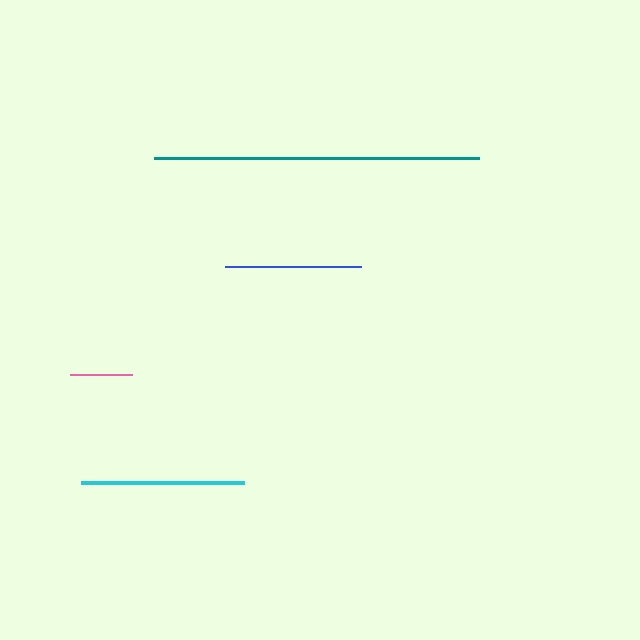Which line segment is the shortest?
The pink line is the shortest at approximately 62 pixels.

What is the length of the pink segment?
The pink segment is approximately 62 pixels long.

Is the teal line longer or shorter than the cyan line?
The teal line is longer than the cyan line.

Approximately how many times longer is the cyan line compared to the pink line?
The cyan line is approximately 2.6 times the length of the pink line.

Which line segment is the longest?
The teal line is the longest at approximately 324 pixels.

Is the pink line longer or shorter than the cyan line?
The cyan line is longer than the pink line.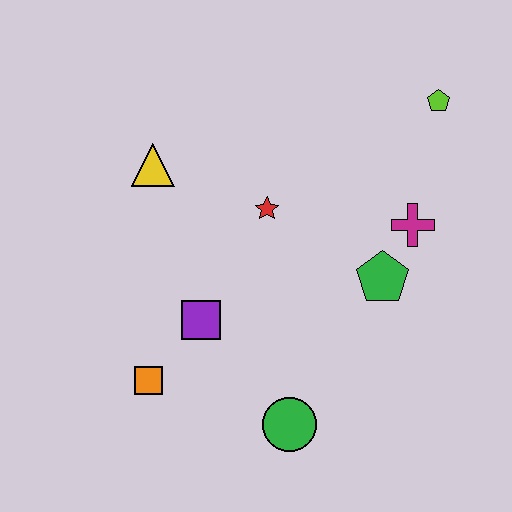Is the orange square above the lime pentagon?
No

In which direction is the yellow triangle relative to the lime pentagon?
The yellow triangle is to the left of the lime pentagon.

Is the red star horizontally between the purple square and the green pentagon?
Yes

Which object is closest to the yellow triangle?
The red star is closest to the yellow triangle.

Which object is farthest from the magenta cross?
The orange square is farthest from the magenta cross.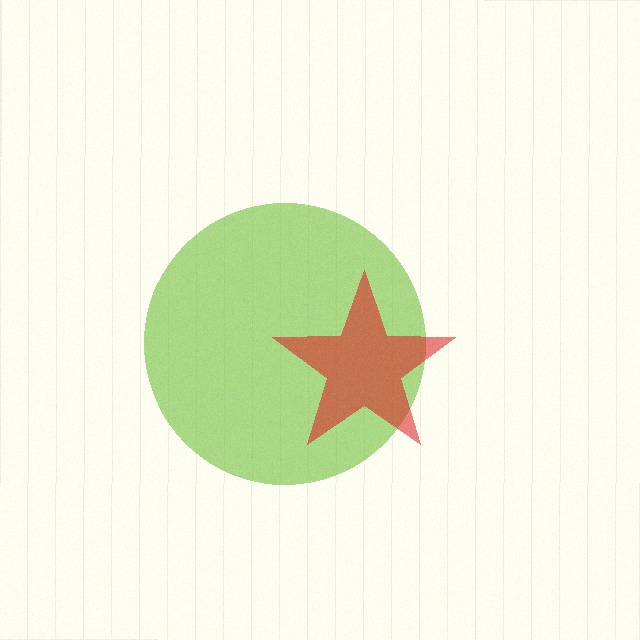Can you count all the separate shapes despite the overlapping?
Yes, there are 2 separate shapes.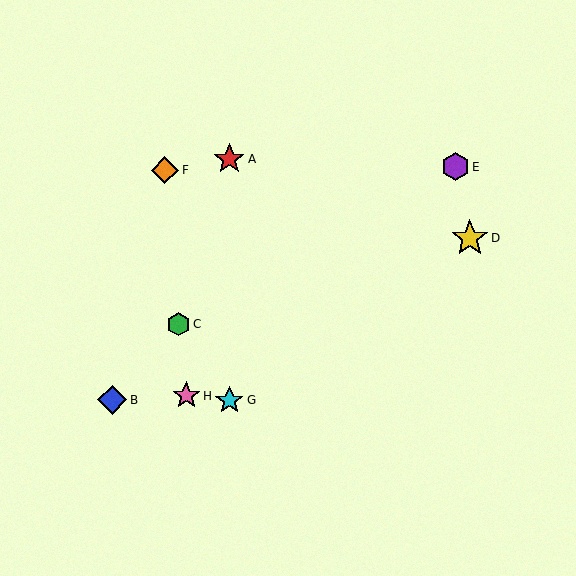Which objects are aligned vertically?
Objects A, G are aligned vertically.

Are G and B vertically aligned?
No, G is at x≈229 and B is at x≈112.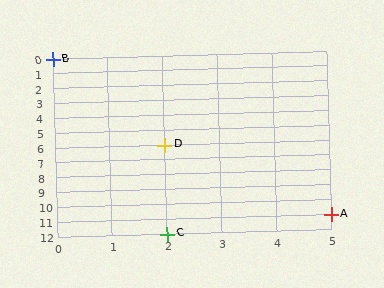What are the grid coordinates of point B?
Point B is at grid coordinates (0, 0).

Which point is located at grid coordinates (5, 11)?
Point A is at (5, 11).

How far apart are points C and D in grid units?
Points C and D are 6 rows apart.